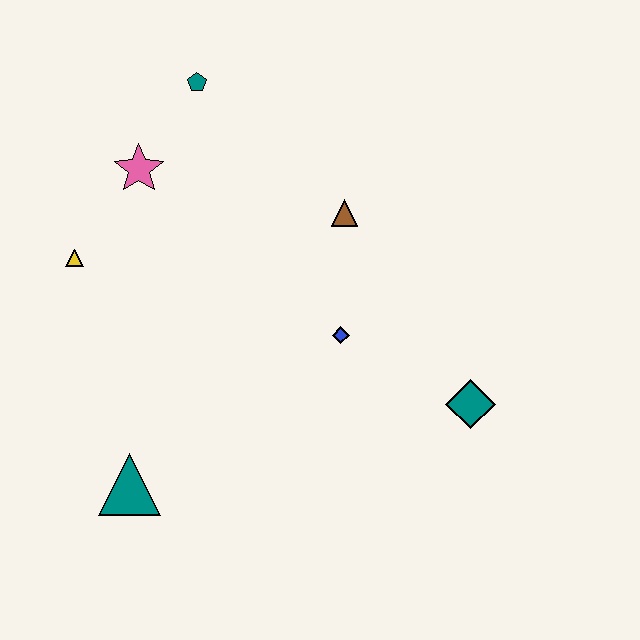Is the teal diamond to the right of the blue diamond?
Yes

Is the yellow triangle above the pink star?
No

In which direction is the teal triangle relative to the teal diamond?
The teal triangle is to the left of the teal diamond.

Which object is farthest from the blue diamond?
The teal pentagon is farthest from the blue diamond.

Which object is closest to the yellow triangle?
The pink star is closest to the yellow triangle.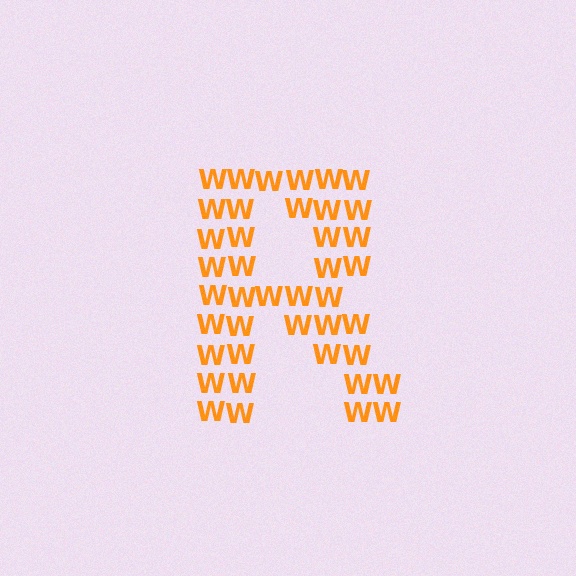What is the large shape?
The large shape is the letter R.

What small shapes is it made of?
It is made of small letter W's.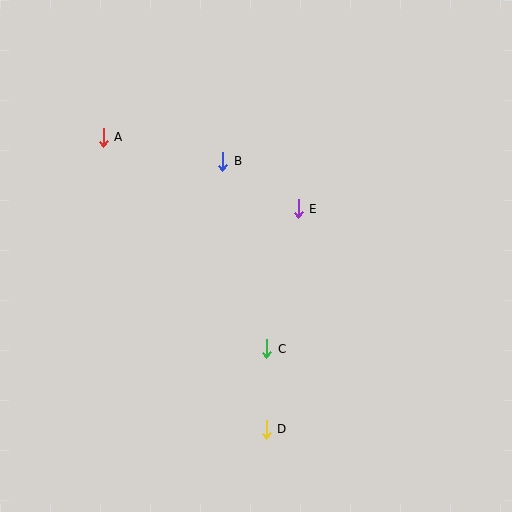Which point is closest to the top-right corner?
Point E is closest to the top-right corner.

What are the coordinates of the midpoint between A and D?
The midpoint between A and D is at (185, 283).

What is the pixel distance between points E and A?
The distance between E and A is 208 pixels.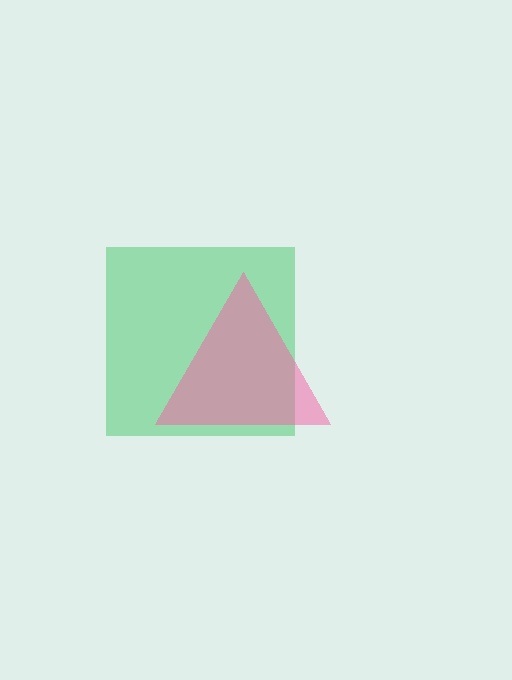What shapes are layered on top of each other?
The layered shapes are: a green square, a pink triangle.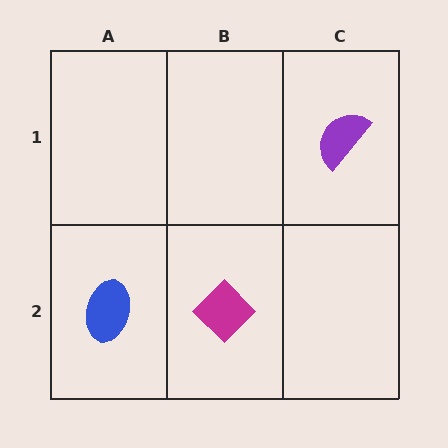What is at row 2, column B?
A magenta diamond.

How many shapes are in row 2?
2 shapes.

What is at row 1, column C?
A purple semicircle.